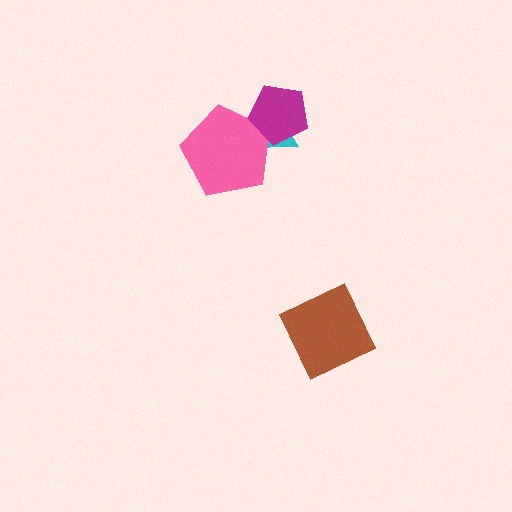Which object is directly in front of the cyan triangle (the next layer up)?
The pink pentagon is directly in front of the cyan triangle.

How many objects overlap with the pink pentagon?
2 objects overlap with the pink pentagon.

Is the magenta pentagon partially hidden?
No, no other shape covers it.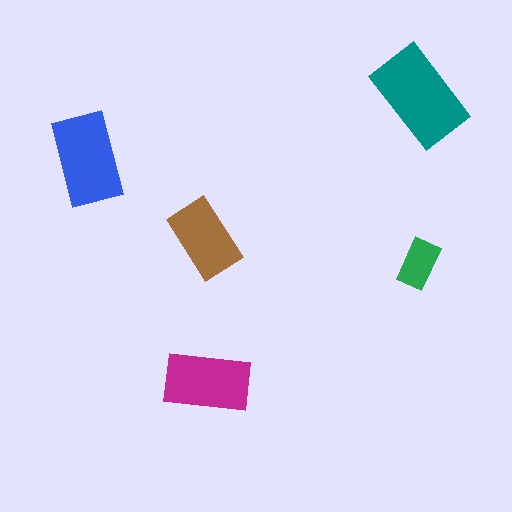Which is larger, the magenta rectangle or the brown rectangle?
The magenta one.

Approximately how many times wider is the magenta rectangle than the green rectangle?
About 1.5 times wider.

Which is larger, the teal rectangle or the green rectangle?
The teal one.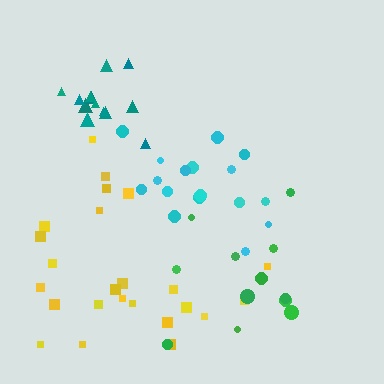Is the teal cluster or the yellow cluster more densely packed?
Teal.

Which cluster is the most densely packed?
Teal.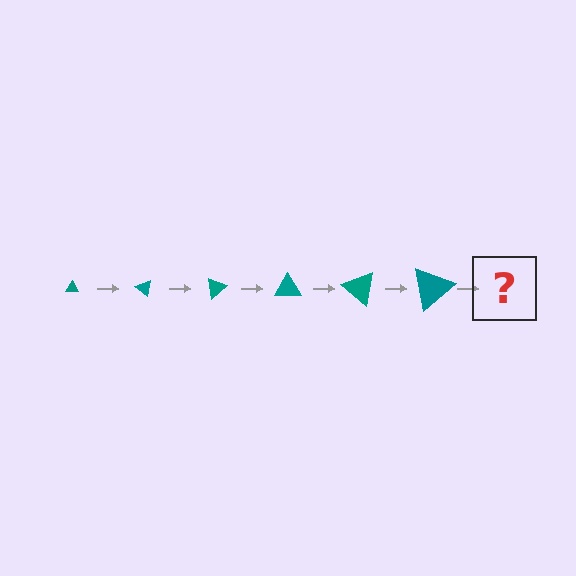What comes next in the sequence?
The next element should be a triangle, larger than the previous one and rotated 240 degrees from the start.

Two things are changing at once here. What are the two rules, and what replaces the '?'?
The two rules are that the triangle grows larger each step and it rotates 40 degrees each step. The '?' should be a triangle, larger than the previous one and rotated 240 degrees from the start.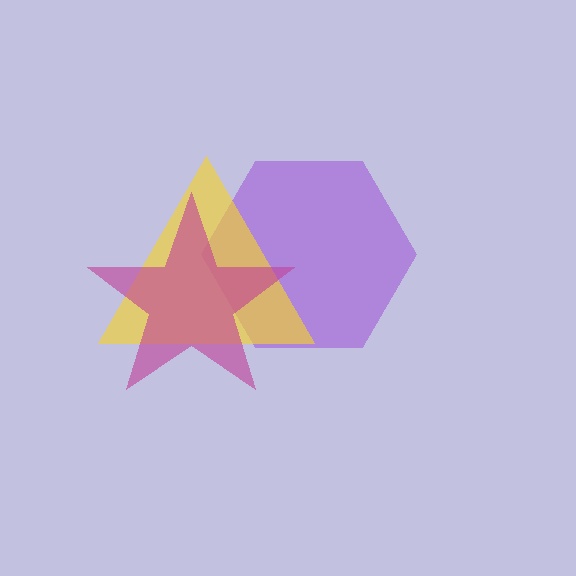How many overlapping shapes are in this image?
There are 3 overlapping shapes in the image.